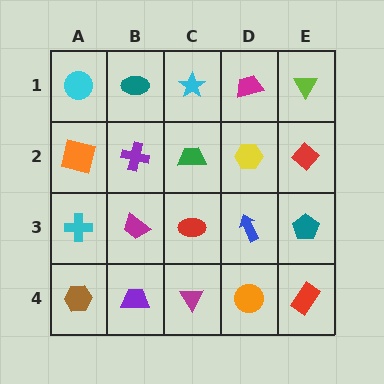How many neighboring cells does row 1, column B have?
3.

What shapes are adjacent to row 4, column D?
A blue arrow (row 3, column D), a magenta triangle (row 4, column C), a red rectangle (row 4, column E).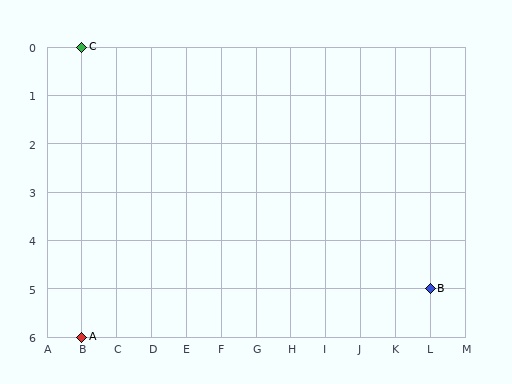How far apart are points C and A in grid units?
Points C and A are 6 rows apart.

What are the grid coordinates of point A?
Point A is at grid coordinates (B, 6).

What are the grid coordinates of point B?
Point B is at grid coordinates (L, 5).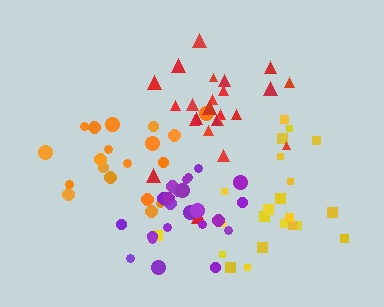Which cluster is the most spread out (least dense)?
Yellow.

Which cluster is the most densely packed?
Purple.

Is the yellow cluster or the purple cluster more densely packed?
Purple.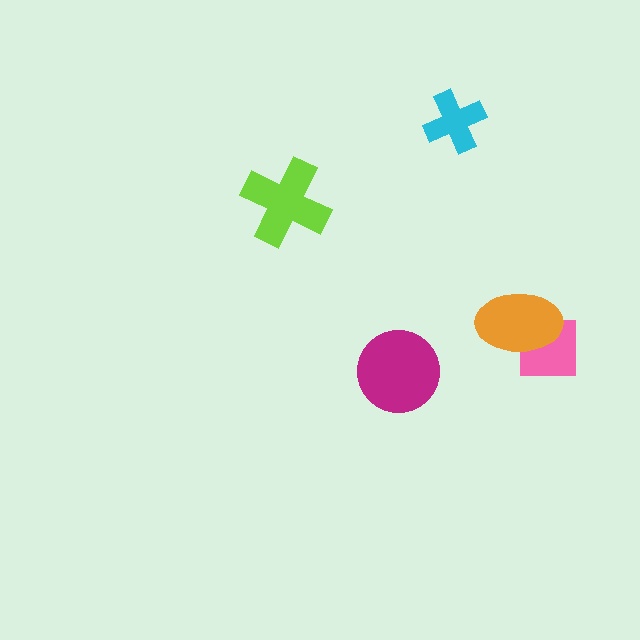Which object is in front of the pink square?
The orange ellipse is in front of the pink square.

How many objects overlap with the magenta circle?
0 objects overlap with the magenta circle.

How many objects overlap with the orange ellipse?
1 object overlaps with the orange ellipse.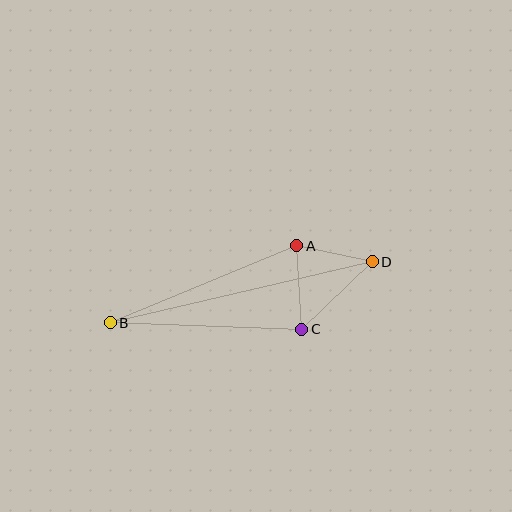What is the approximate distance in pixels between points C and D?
The distance between C and D is approximately 98 pixels.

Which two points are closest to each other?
Points A and D are closest to each other.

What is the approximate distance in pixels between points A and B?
The distance between A and B is approximately 202 pixels.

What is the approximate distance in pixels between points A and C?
The distance between A and C is approximately 84 pixels.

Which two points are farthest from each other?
Points B and D are farthest from each other.